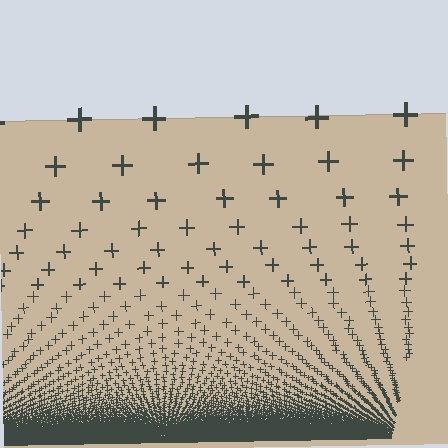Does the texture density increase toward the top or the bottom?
Density increases toward the bottom.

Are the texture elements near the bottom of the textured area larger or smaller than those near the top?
Smaller. The gradient is inverted — elements near the bottom are smaller and denser.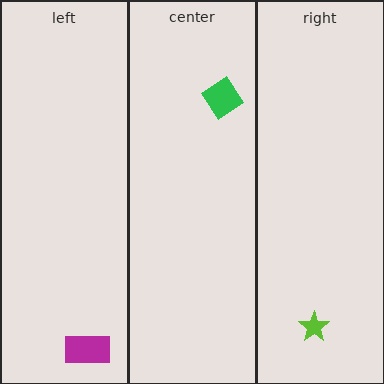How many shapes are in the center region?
1.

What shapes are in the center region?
The green diamond.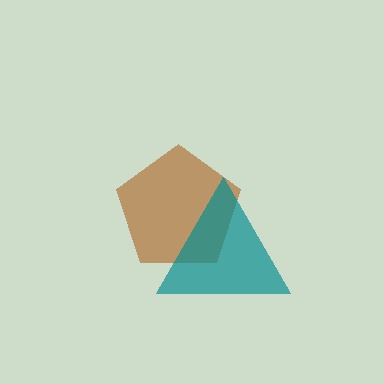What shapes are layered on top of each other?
The layered shapes are: a brown pentagon, a teal triangle.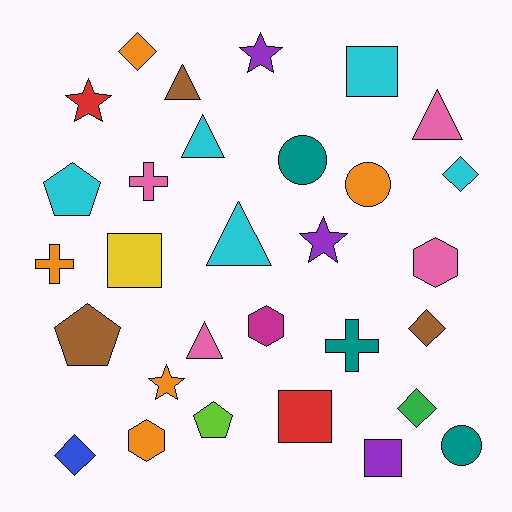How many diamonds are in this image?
There are 5 diamonds.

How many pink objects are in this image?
There are 4 pink objects.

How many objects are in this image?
There are 30 objects.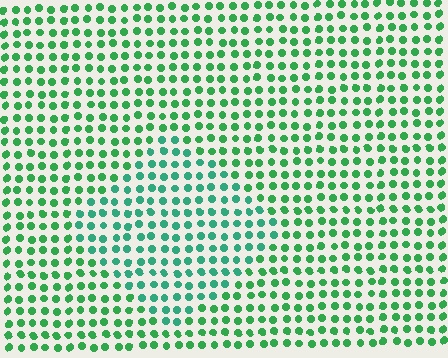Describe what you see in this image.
The image is filled with small green elements in a uniform arrangement. A diamond-shaped region is visible where the elements are tinted to a slightly different hue, forming a subtle color boundary.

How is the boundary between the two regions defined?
The boundary is defined purely by a slight shift in hue (about 26 degrees). Spacing, size, and orientation are identical on both sides.